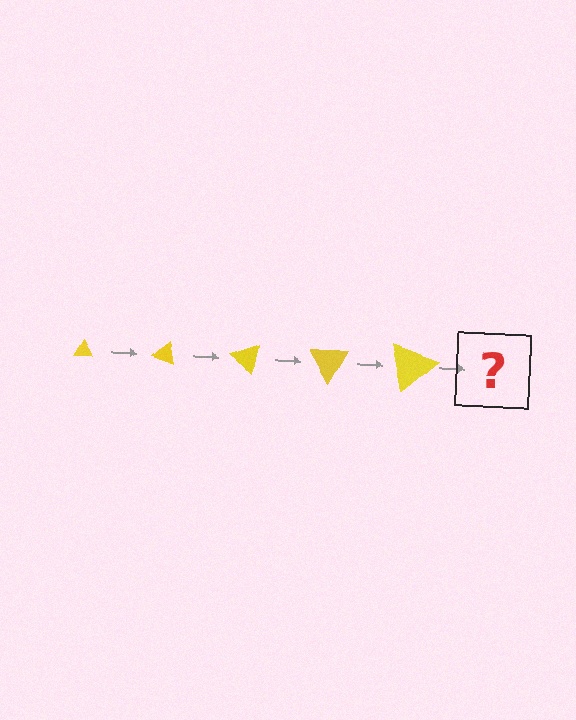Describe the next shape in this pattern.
It should be a triangle, larger than the previous one and rotated 100 degrees from the start.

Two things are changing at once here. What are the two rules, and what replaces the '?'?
The two rules are that the triangle grows larger each step and it rotates 20 degrees each step. The '?' should be a triangle, larger than the previous one and rotated 100 degrees from the start.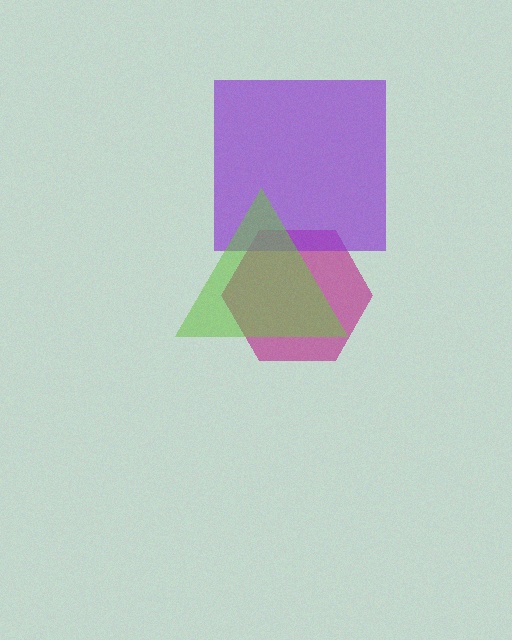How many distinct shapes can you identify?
There are 3 distinct shapes: a magenta hexagon, a purple square, a lime triangle.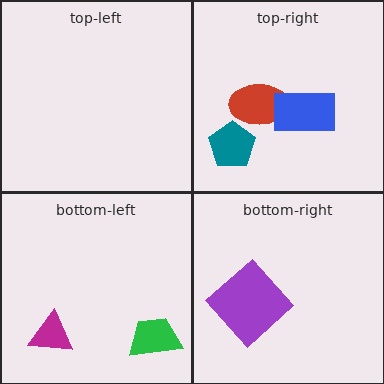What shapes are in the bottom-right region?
The purple diamond.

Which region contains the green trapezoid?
The bottom-left region.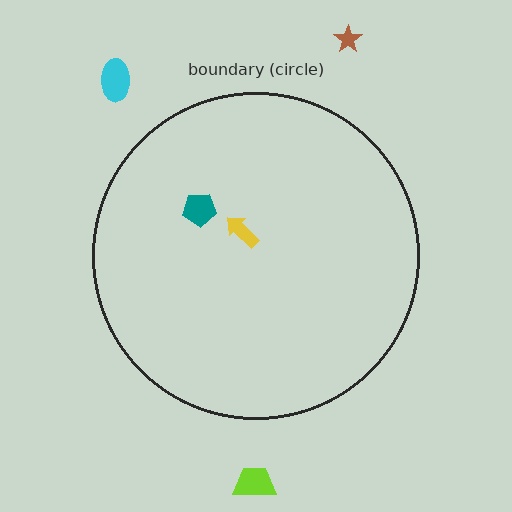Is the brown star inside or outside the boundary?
Outside.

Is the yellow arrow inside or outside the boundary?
Inside.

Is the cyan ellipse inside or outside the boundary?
Outside.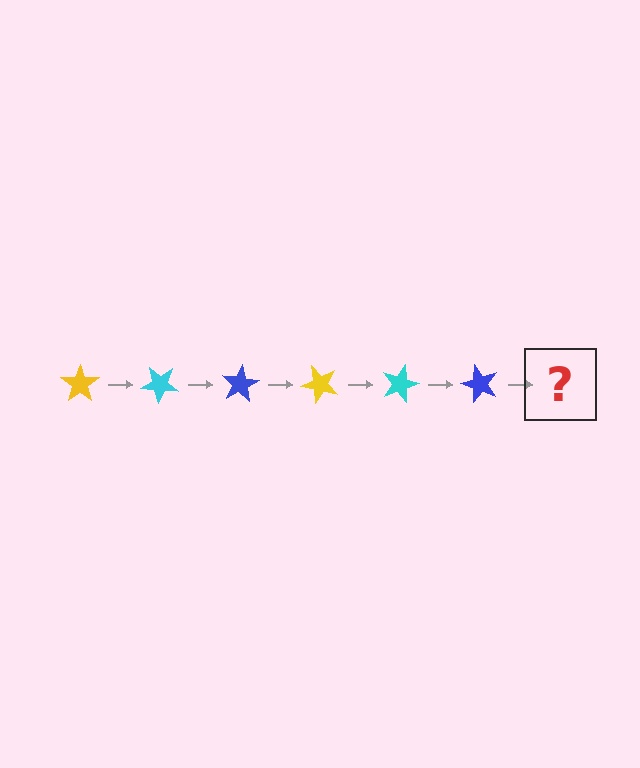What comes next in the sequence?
The next element should be a yellow star, rotated 240 degrees from the start.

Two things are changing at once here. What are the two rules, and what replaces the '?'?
The two rules are that it rotates 40 degrees each step and the color cycles through yellow, cyan, and blue. The '?' should be a yellow star, rotated 240 degrees from the start.